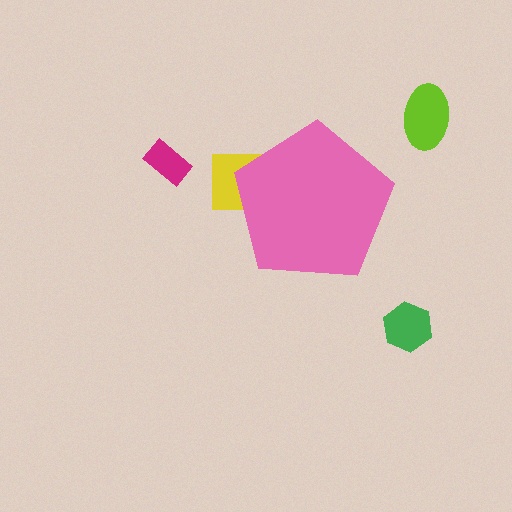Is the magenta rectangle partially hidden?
No, the magenta rectangle is fully visible.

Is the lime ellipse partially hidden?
No, the lime ellipse is fully visible.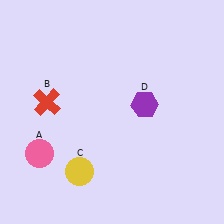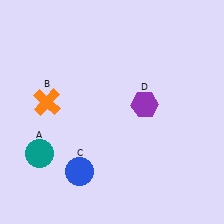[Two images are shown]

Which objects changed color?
A changed from pink to teal. B changed from red to orange. C changed from yellow to blue.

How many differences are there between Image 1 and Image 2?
There are 3 differences between the two images.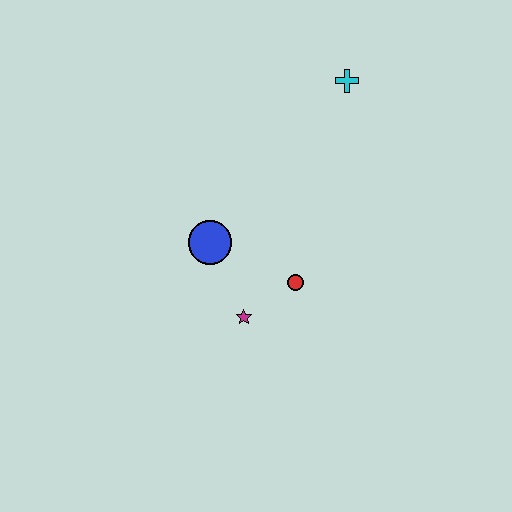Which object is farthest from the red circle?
The cyan cross is farthest from the red circle.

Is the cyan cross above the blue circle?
Yes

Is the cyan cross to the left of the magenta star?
No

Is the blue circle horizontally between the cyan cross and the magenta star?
No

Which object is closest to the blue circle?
The magenta star is closest to the blue circle.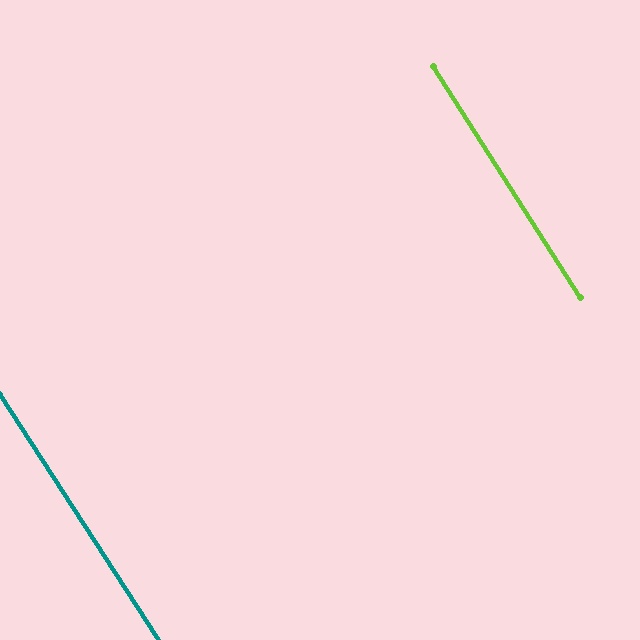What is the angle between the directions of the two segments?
Approximately 0 degrees.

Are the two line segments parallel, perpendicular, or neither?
Parallel — their directions differ by only 0.4°.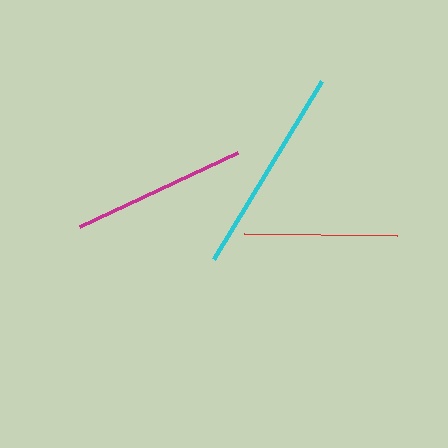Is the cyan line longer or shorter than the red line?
The cyan line is longer than the red line.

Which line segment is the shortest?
The red line is the shortest at approximately 153 pixels.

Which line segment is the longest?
The cyan line is the longest at approximately 207 pixels.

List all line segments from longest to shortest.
From longest to shortest: cyan, magenta, red.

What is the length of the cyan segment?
The cyan segment is approximately 207 pixels long.